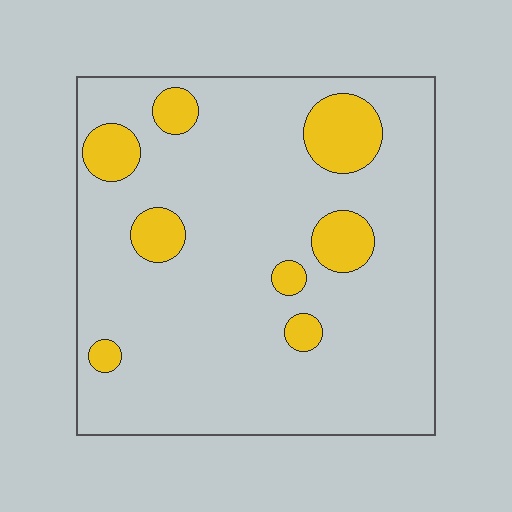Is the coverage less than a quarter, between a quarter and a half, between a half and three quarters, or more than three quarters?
Less than a quarter.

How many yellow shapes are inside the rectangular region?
8.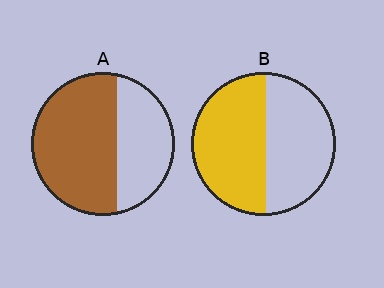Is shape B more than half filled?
Roughly half.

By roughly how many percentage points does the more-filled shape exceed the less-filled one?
By roughly 10 percentage points (A over B).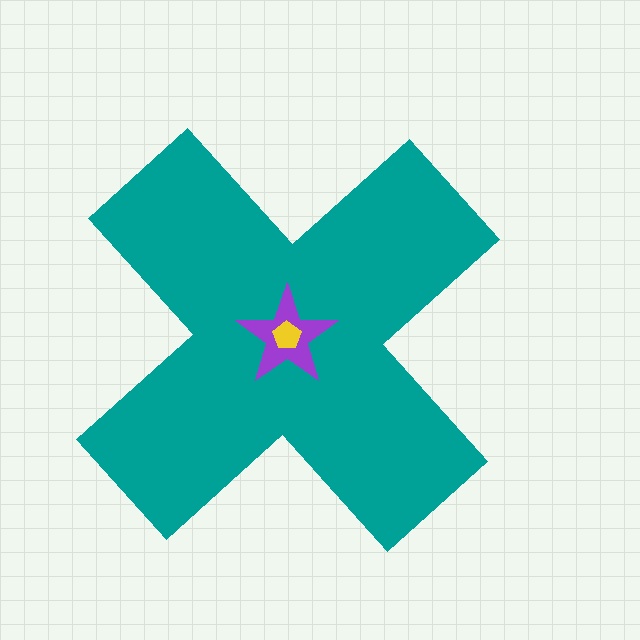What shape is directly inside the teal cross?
The purple star.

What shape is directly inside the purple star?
The yellow pentagon.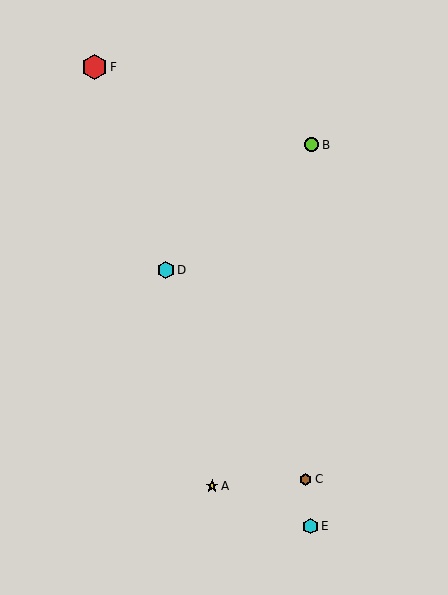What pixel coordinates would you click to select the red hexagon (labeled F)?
Click at (95, 67) to select the red hexagon F.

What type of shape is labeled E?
Shape E is a cyan hexagon.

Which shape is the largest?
The red hexagon (labeled F) is the largest.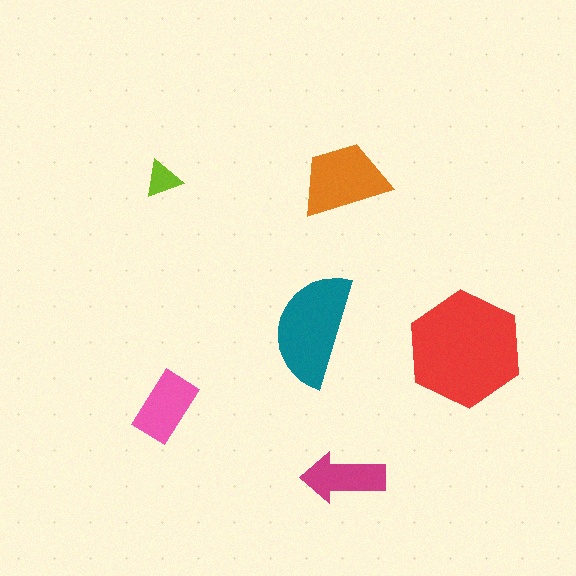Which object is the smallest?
The lime triangle.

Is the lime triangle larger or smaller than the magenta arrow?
Smaller.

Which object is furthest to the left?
The lime triangle is leftmost.